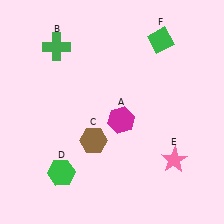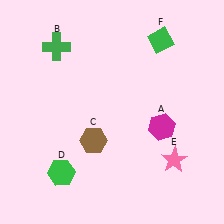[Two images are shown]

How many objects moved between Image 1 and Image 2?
1 object moved between the two images.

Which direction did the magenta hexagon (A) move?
The magenta hexagon (A) moved right.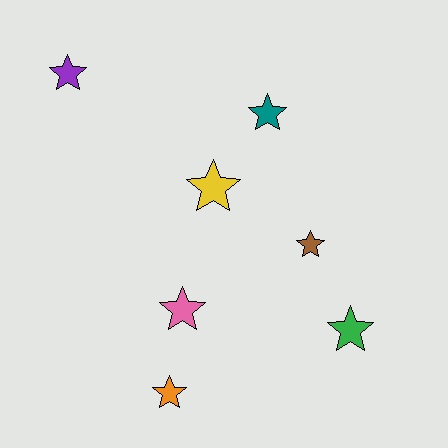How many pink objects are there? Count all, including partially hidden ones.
There is 1 pink object.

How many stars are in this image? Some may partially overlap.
There are 7 stars.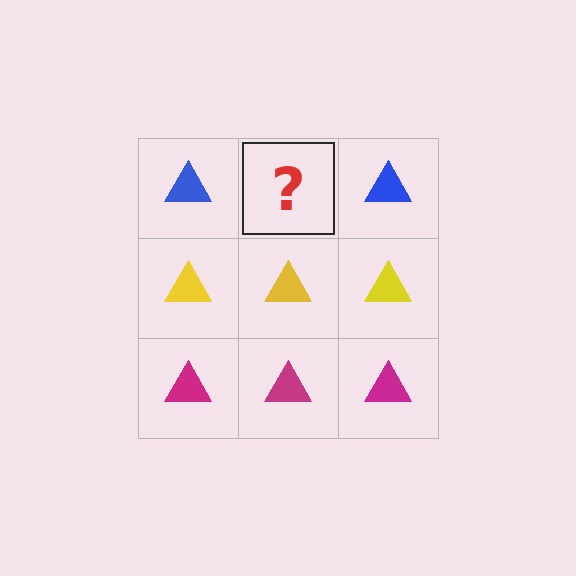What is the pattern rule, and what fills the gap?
The rule is that each row has a consistent color. The gap should be filled with a blue triangle.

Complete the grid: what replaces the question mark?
The question mark should be replaced with a blue triangle.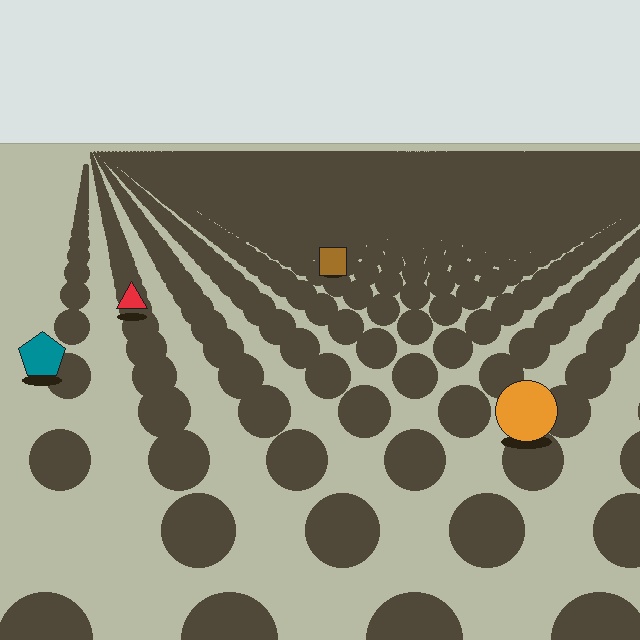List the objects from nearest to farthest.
From nearest to farthest: the orange circle, the teal pentagon, the red triangle, the brown square.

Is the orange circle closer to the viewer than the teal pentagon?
Yes. The orange circle is closer — you can tell from the texture gradient: the ground texture is coarser near it.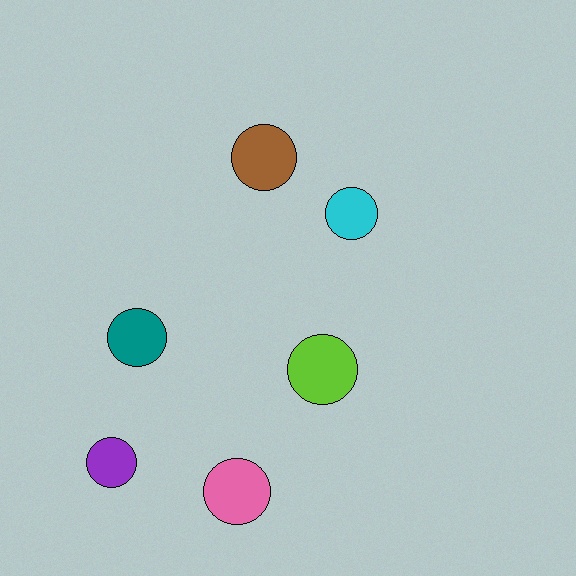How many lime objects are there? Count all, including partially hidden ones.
There is 1 lime object.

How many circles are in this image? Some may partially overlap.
There are 6 circles.